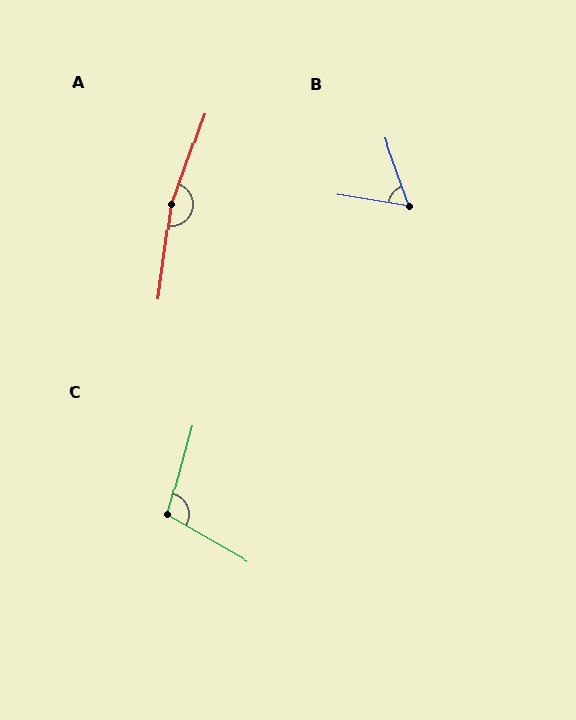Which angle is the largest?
A, at approximately 167 degrees.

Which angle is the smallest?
B, at approximately 61 degrees.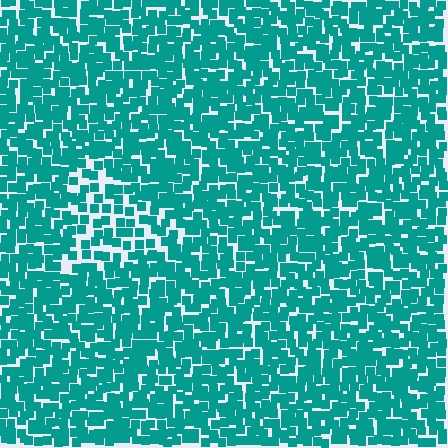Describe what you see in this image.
The image contains small teal elements arranged at two different densities. A triangle-shaped region is visible where the elements are less densely packed than the surrounding area.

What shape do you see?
I see a triangle.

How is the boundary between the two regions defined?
The boundary is defined by a change in element density (approximately 1.7x ratio). All elements are the same color, size, and shape.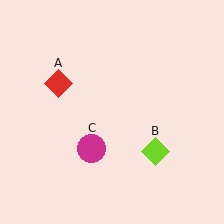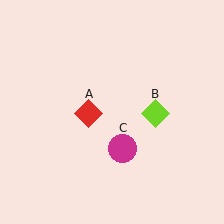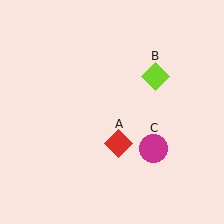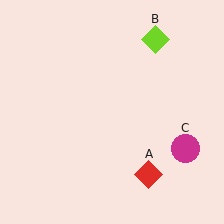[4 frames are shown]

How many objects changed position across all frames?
3 objects changed position: red diamond (object A), lime diamond (object B), magenta circle (object C).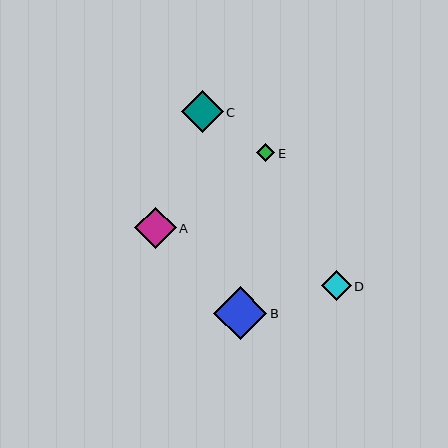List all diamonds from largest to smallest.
From largest to smallest: B, C, A, D, E.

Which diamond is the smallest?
Diamond E is the smallest with a size of approximately 18 pixels.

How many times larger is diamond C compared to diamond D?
Diamond C is approximately 1.4 times the size of diamond D.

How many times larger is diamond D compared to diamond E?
Diamond D is approximately 1.6 times the size of diamond E.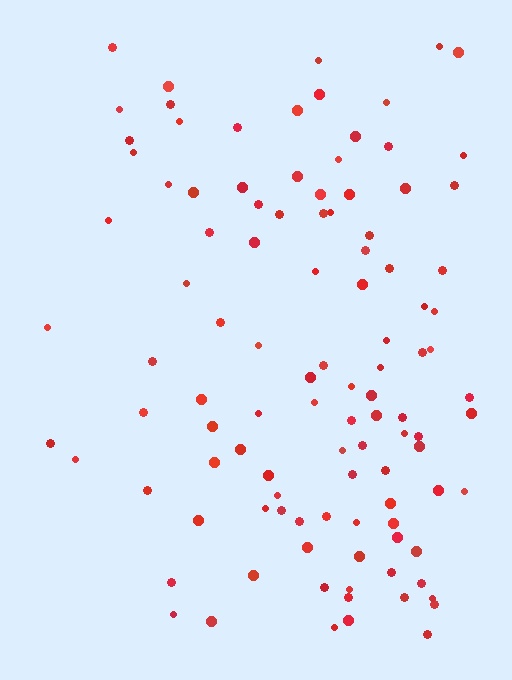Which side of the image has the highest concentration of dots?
The right.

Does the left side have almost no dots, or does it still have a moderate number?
Still a moderate number, just noticeably fewer than the right.